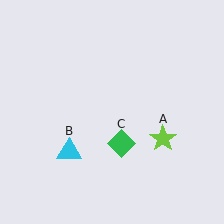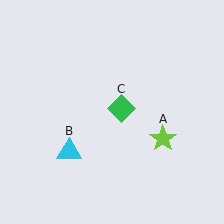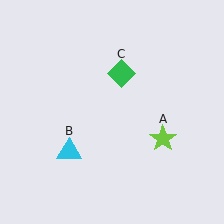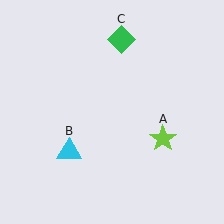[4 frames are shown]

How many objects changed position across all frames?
1 object changed position: green diamond (object C).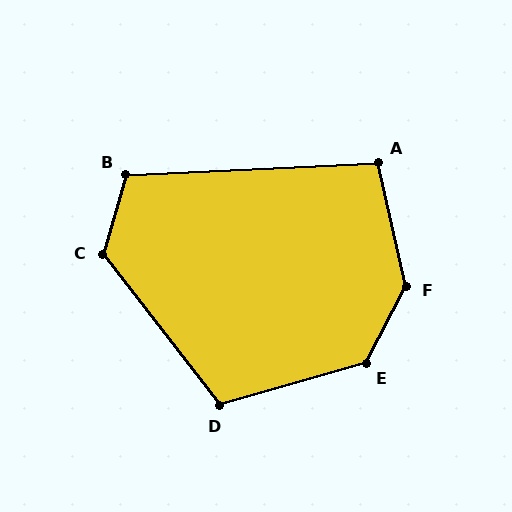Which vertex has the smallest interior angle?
A, at approximately 100 degrees.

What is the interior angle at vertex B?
Approximately 109 degrees (obtuse).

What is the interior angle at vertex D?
Approximately 112 degrees (obtuse).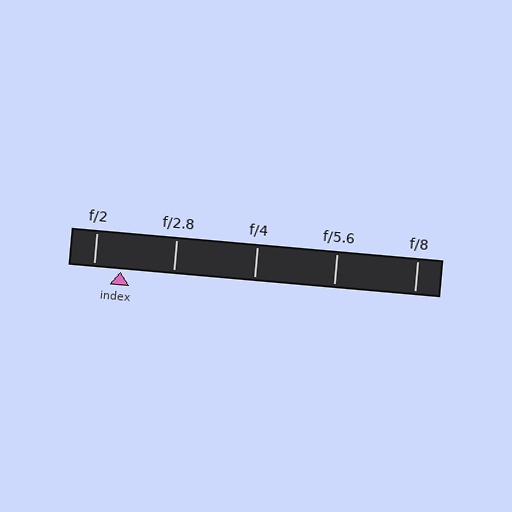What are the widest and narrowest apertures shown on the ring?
The widest aperture shown is f/2 and the narrowest is f/8.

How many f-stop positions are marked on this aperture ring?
There are 5 f-stop positions marked.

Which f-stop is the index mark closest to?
The index mark is closest to f/2.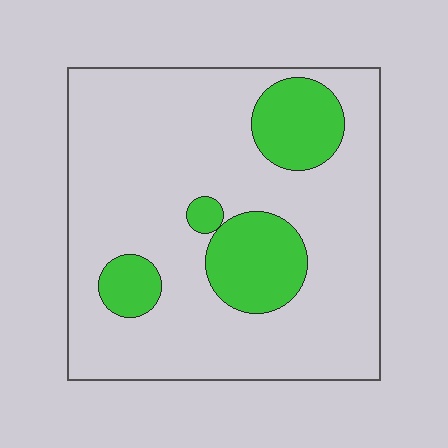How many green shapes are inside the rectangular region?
4.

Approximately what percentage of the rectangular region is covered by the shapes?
Approximately 20%.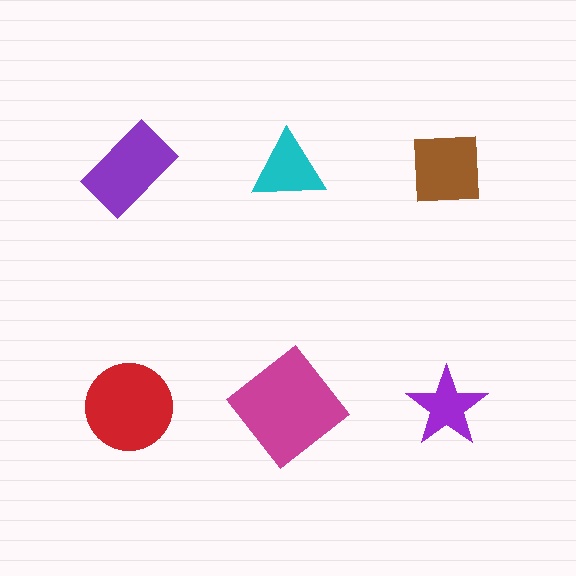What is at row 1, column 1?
A purple rectangle.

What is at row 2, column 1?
A red circle.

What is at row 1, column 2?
A cyan triangle.